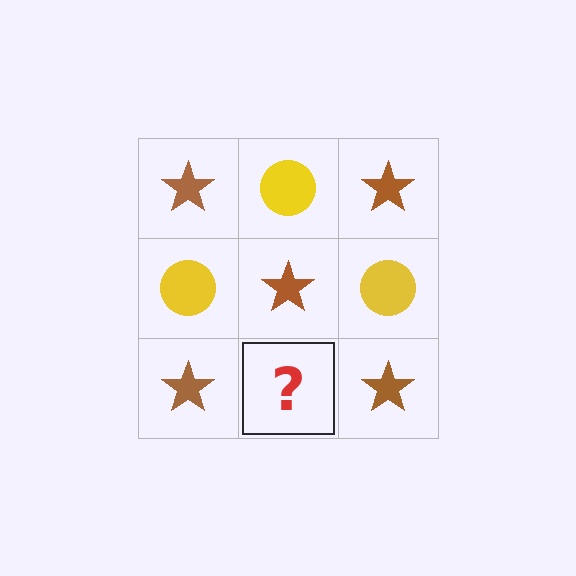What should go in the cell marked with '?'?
The missing cell should contain a yellow circle.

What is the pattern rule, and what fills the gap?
The rule is that it alternates brown star and yellow circle in a checkerboard pattern. The gap should be filled with a yellow circle.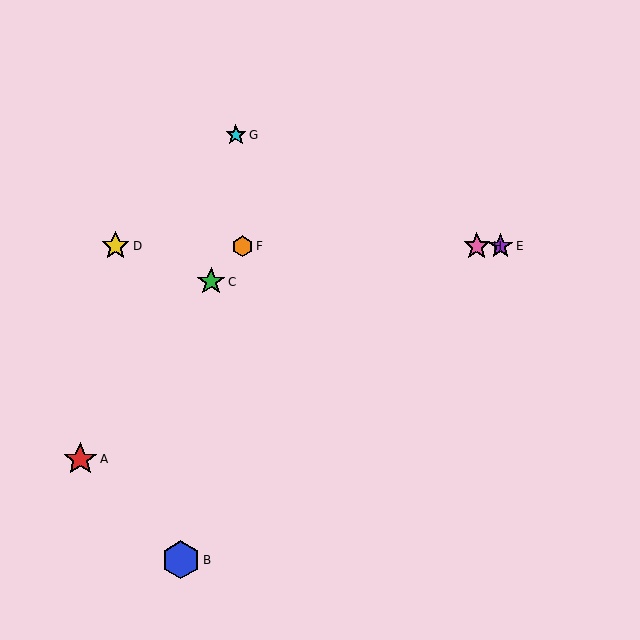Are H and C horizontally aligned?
No, H is at y≈246 and C is at y≈282.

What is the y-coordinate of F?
Object F is at y≈246.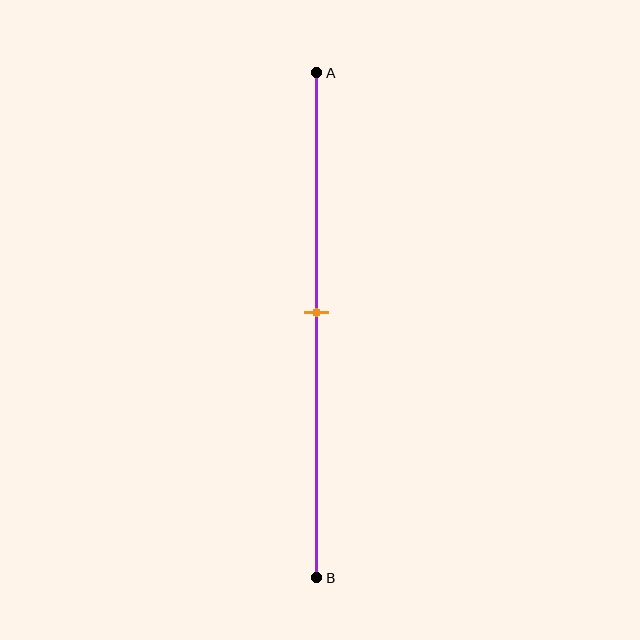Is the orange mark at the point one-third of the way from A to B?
No, the mark is at about 45% from A, not at the 33% one-third point.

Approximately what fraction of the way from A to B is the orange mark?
The orange mark is approximately 45% of the way from A to B.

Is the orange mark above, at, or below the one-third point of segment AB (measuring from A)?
The orange mark is below the one-third point of segment AB.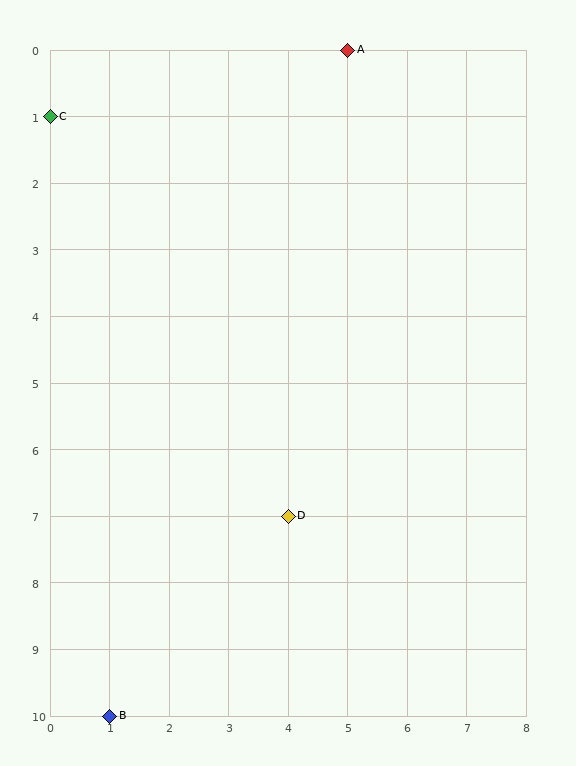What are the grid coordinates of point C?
Point C is at grid coordinates (0, 1).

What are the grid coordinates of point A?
Point A is at grid coordinates (5, 0).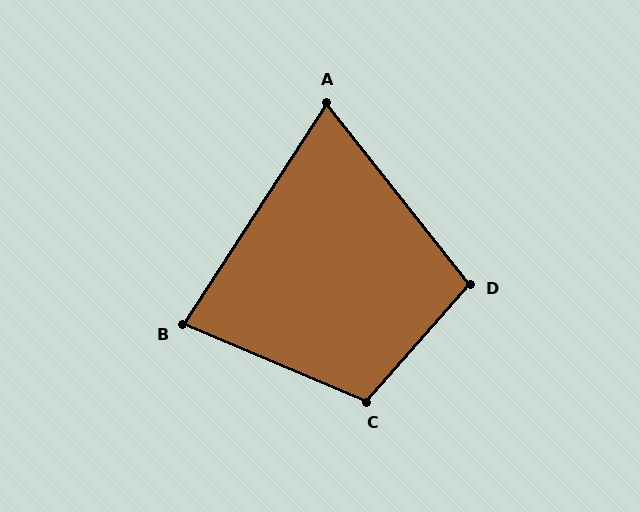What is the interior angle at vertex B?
Approximately 80 degrees (acute).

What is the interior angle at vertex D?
Approximately 100 degrees (obtuse).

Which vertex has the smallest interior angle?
A, at approximately 71 degrees.